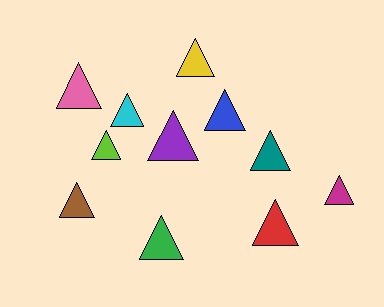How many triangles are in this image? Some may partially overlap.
There are 11 triangles.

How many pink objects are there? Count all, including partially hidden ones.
There is 1 pink object.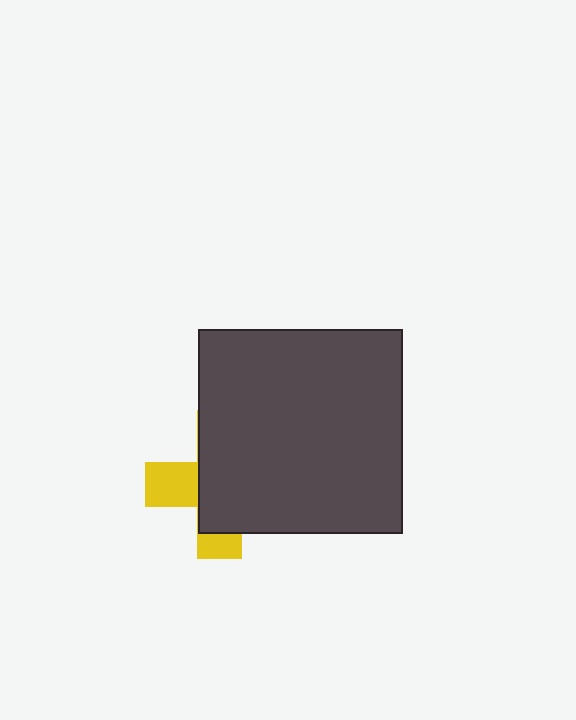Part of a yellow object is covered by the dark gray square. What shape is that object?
It is a cross.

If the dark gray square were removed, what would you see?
You would see the complete yellow cross.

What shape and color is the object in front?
The object in front is a dark gray square.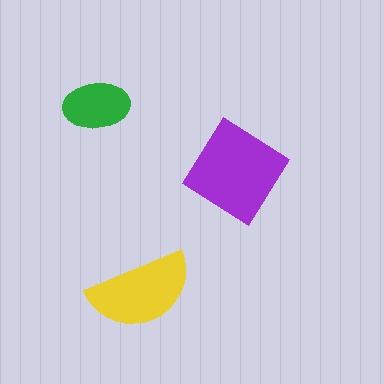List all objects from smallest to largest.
The green ellipse, the yellow semicircle, the purple diamond.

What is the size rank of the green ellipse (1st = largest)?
3rd.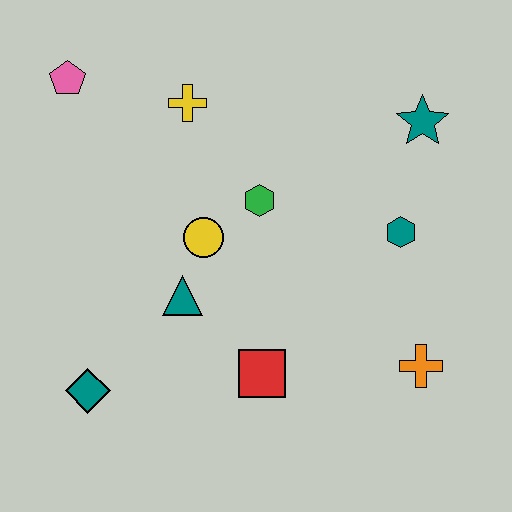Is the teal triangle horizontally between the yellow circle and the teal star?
No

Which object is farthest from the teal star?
The teal diamond is farthest from the teal star.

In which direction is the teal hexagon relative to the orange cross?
The teal hexagon is above the orange cross.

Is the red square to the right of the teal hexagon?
No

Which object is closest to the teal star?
The teal hexagon is closest to the teal star.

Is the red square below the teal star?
Yes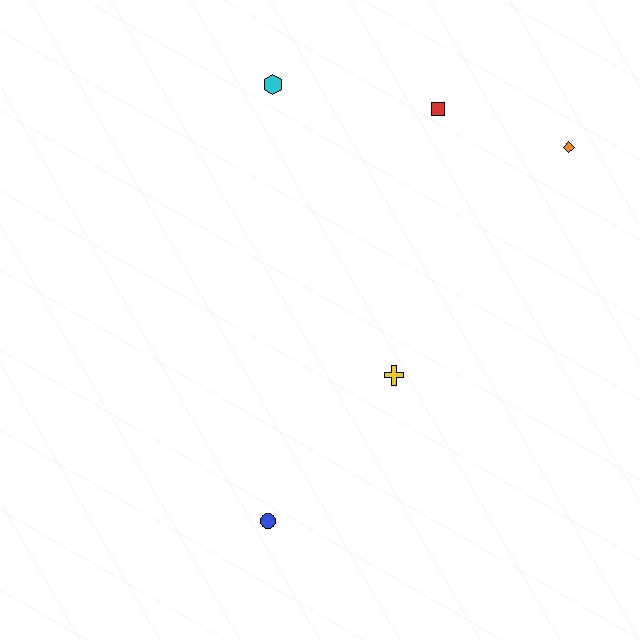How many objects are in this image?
There are 5 objects.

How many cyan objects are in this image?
There is 1 cyan object.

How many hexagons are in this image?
There is 1 hexagon.